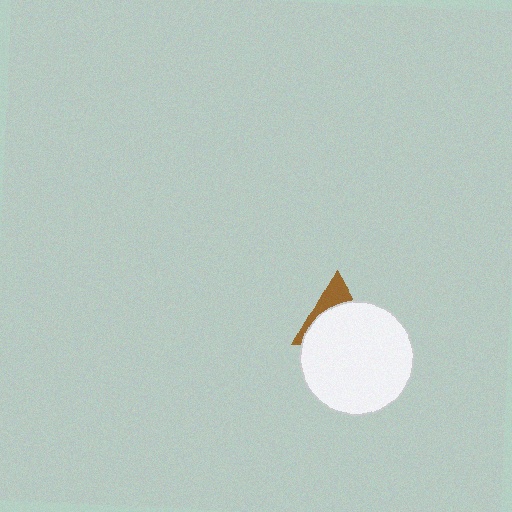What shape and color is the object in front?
The object in front is a white circle.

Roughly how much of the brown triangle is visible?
A small part of it is visible (roughly 31%).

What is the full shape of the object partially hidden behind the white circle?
The partially hidden object is a brown triangle.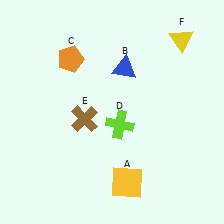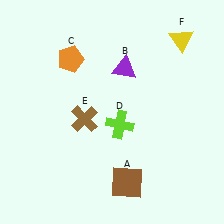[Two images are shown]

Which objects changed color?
A changed from yellow to brown. B changed from blue to purple.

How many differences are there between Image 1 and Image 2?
There are 2 differences between the two images.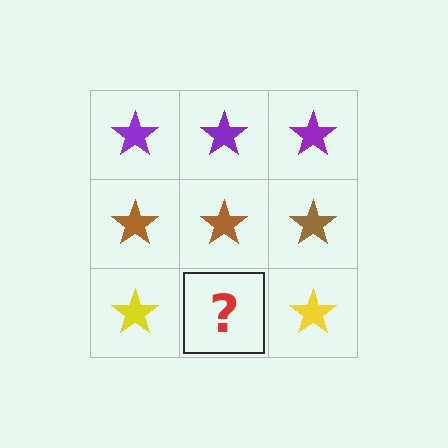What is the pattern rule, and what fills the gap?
The rule is that each row has a consistent color. The gap should be filled with a yellow star.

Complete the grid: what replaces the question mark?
The question mark should be replaced with a yellow star.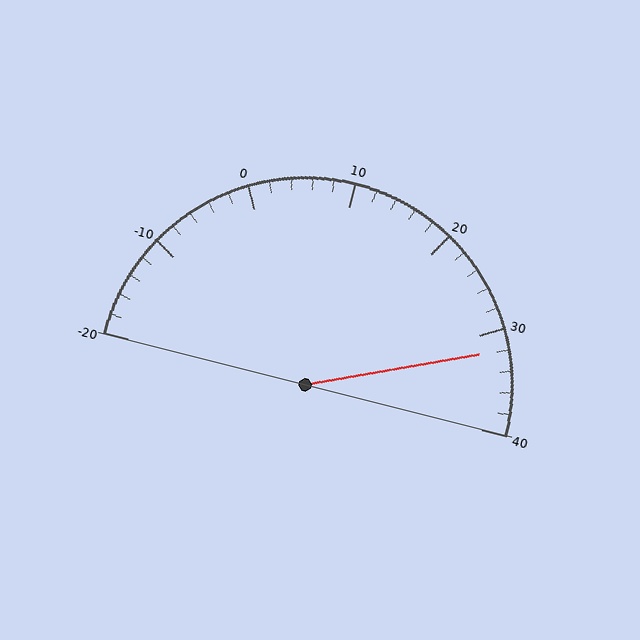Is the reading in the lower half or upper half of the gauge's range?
The reading is in the upper half of the range (-20 to 40).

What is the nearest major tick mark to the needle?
The nearest major tick mark is 30.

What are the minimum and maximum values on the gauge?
The gauge ranges from -20 to 40.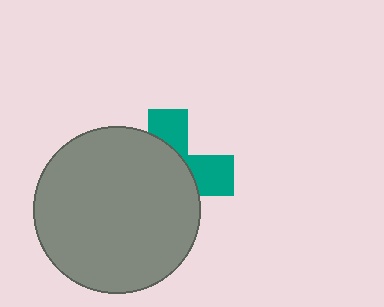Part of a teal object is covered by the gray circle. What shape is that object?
It is a cross.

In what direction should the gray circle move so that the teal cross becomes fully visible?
The gray circle should move left. That is the shortest direction to clear the overlap and leave the teal cross fully visible.